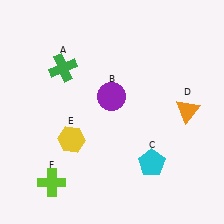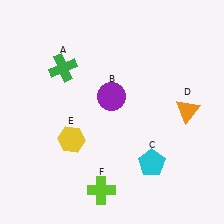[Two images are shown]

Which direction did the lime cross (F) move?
The lime cross (F) moved right.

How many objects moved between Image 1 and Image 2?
1 object moved between the two images.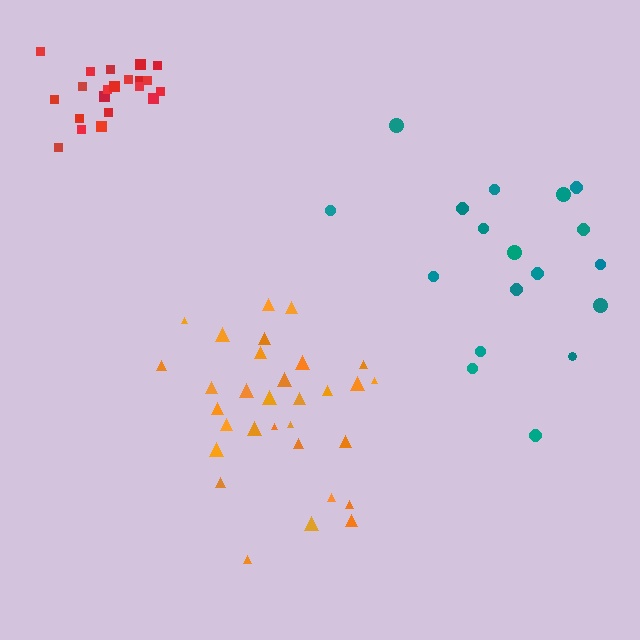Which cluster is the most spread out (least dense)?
Teal.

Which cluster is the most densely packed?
Red.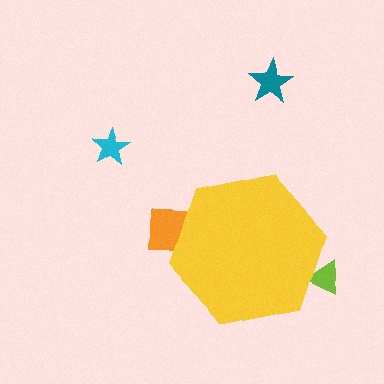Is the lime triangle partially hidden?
Yes, the lime triangle is partially hidden behind the yellow hexagon.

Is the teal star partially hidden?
No, the teal star is fully visible.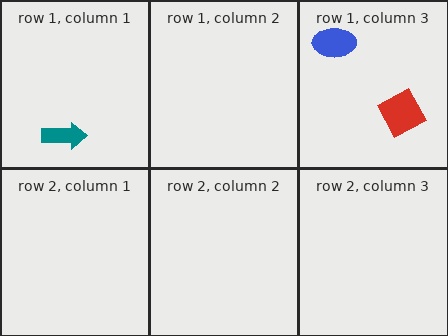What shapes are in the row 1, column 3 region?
The red diamond, the blue ellipse.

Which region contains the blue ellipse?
The row 1, column 3 region.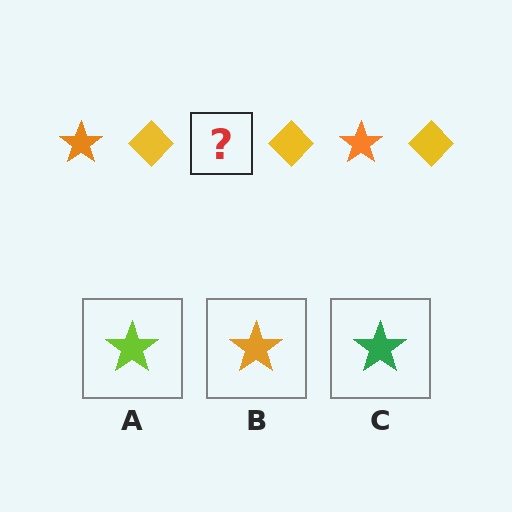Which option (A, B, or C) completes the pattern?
B.